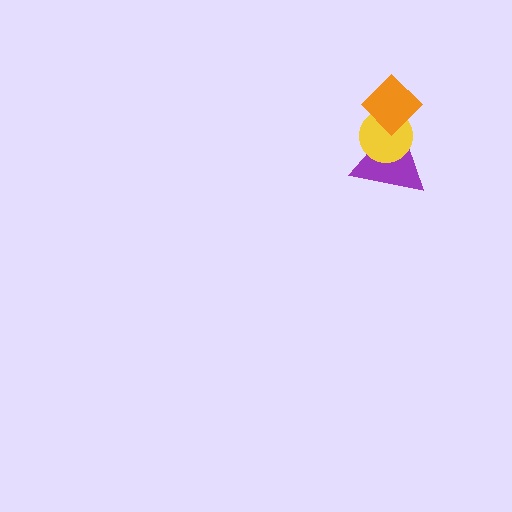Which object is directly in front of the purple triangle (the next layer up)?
The yellow circle is directly in front of the purple triangle.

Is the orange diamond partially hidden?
No, no other shape covers it.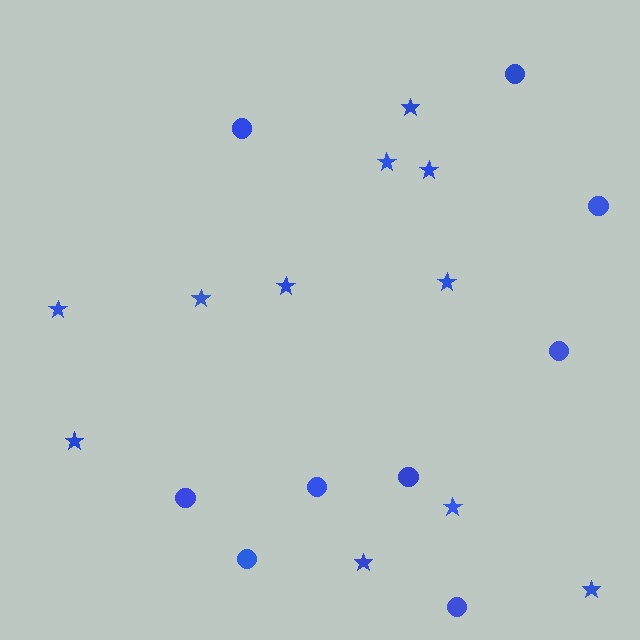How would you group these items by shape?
There are 2 groups: one group of stars (11) and one group of circles (9).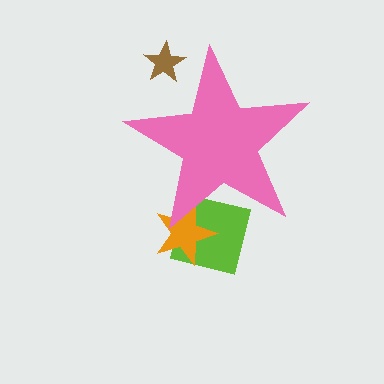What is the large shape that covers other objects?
A pink star.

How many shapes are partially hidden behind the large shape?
3 shapes are partially hidden.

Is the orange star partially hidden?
Yes, the orange star is partially hidden behind the pink star.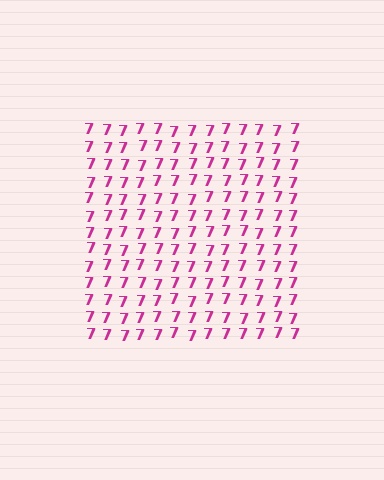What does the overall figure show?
The overall figure shows a square.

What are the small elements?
The small elements are digit 7's.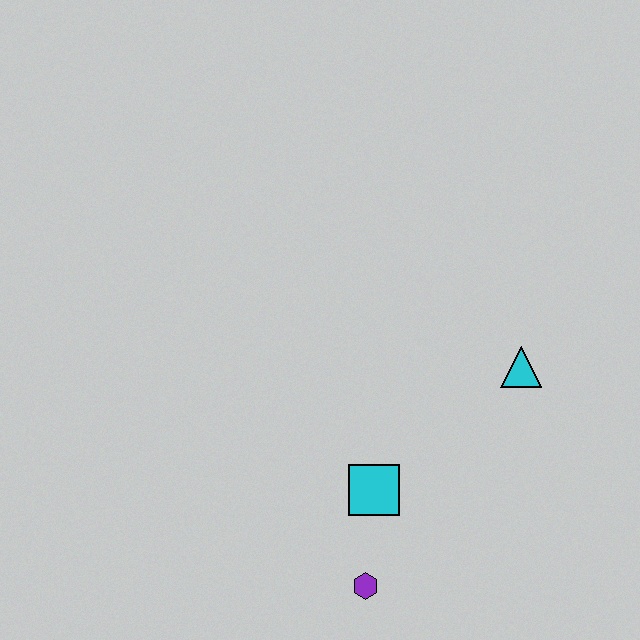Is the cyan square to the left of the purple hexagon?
No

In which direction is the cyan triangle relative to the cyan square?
The cyan triangle is to the right of the cyan square.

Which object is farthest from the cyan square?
The cyan triangle is farthest from the cyan square.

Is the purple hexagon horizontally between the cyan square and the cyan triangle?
No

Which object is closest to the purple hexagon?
The cyan square is closest to the purple hexagon.